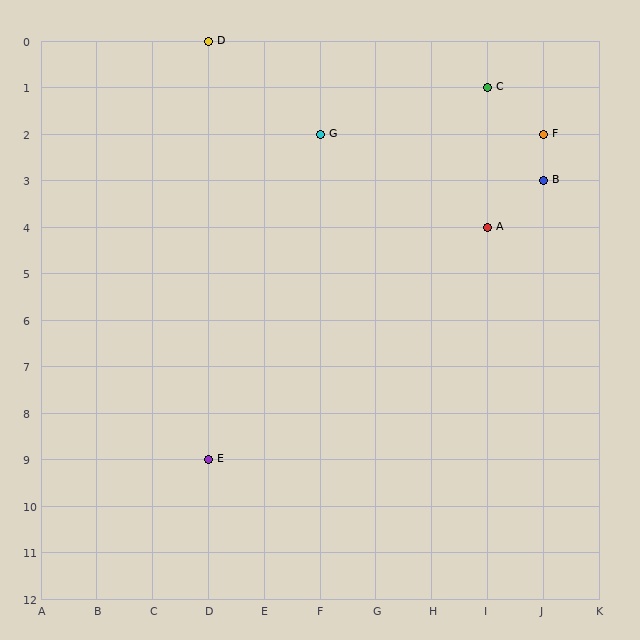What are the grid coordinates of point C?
Point C is at grid coordinates (I, 1).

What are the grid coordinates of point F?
Point F is at grid coordinates (J, 2).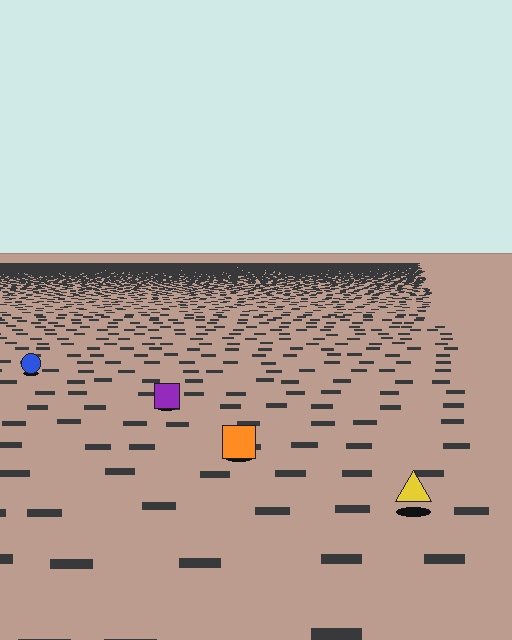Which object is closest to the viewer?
The yellow triangle is closest. The texture marks near it are larger and more spread out.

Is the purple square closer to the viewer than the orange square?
No. The orange square is closer — you can tell from the texture gradient: the ground texture is coarser near it.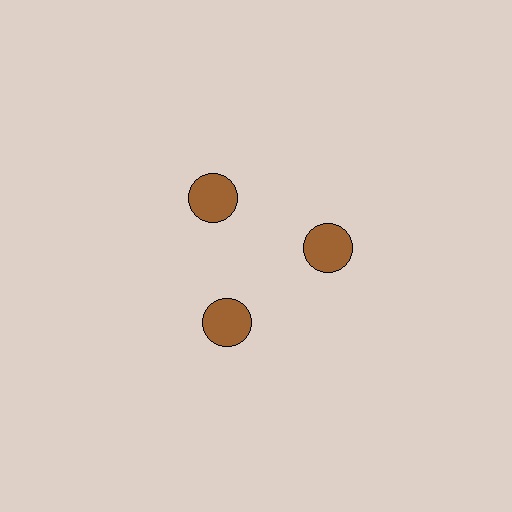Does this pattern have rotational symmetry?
Yes, this pattern has 3-fold rotational symmetry. It looks the same after rotating 120 degrees around the center.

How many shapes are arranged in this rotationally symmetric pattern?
There are 3 shapes, arranged in 3 groups of 1.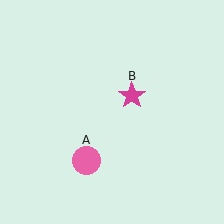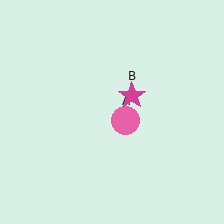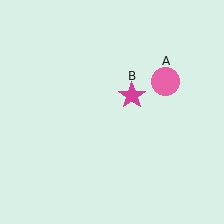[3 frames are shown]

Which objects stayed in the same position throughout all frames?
Magenta star (object B) remained stationary.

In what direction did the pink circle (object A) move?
The pink circle (object A) moved up and to the right.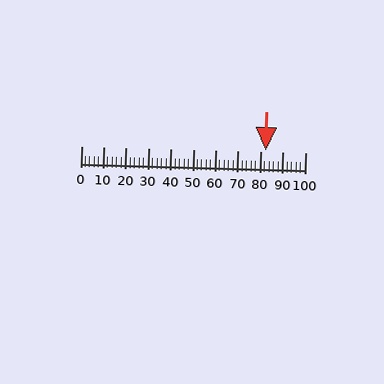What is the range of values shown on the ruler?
The ruler shows values from 0 to 100.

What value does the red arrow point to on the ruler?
The red arrow points to approximately 82.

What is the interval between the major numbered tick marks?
The major tick marks are spaced 10 units apart.